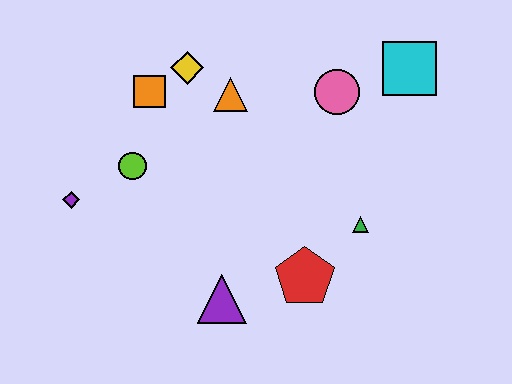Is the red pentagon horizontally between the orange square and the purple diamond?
No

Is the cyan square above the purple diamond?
Yes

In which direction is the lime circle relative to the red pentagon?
The lime circle is to the left of the red pentagon.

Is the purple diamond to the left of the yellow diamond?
Yes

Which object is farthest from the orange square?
The cyan square is farthest from the orange square.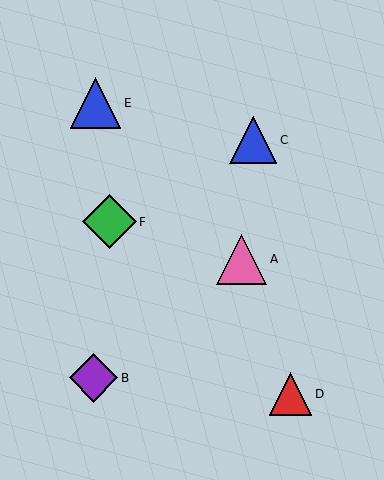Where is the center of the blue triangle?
The center of the blue triangle is at (253, 140).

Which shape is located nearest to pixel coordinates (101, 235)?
The green diamond (labeled F) at (109, 222) is nearest to that location.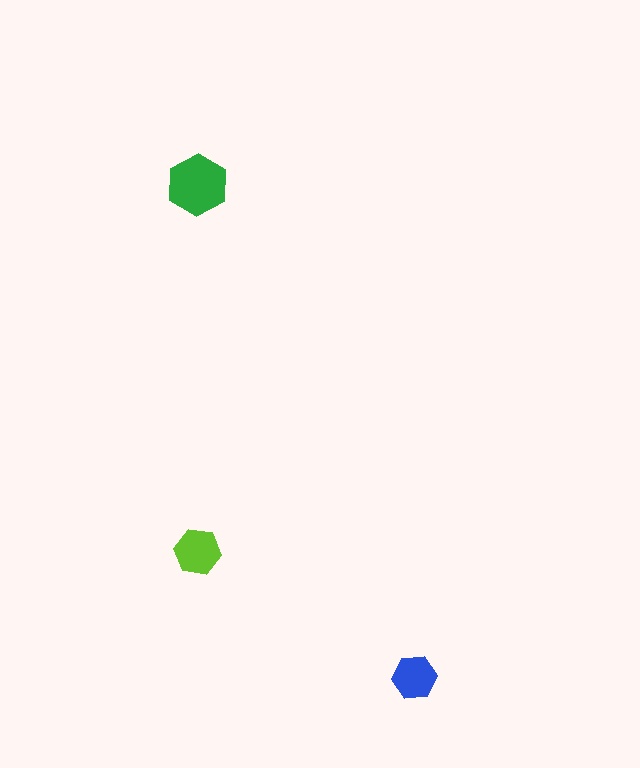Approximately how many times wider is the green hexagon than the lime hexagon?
About 1.5 times wider.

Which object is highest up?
The green hexagon is topmost.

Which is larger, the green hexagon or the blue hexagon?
The green one.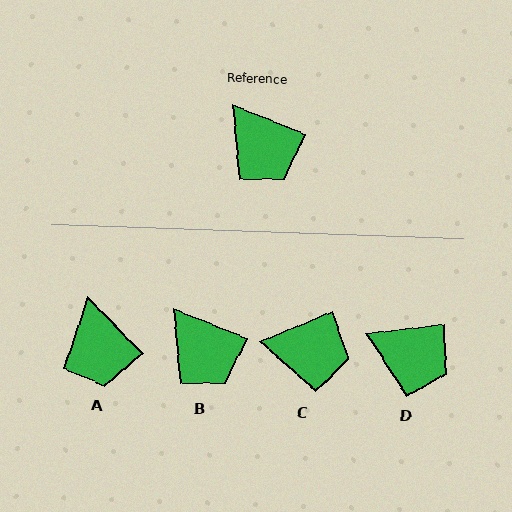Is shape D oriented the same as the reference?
No, it is off by about 28 degrees.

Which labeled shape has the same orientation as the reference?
B.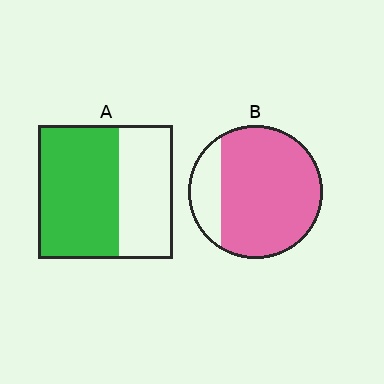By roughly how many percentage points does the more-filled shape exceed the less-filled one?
By roughly 20 percentage points (B over A).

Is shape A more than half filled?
Yes.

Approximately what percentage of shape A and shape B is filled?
A is approximately 60% and B is approximately 80%.